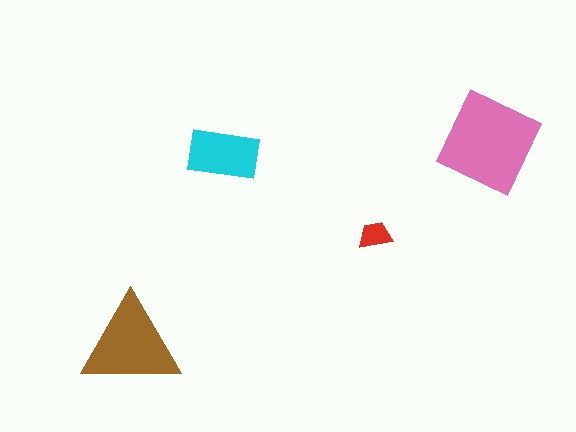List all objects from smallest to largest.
The red trapezoid, the cyan rectangle, the brown triangle, the pink square.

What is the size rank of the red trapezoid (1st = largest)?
4th.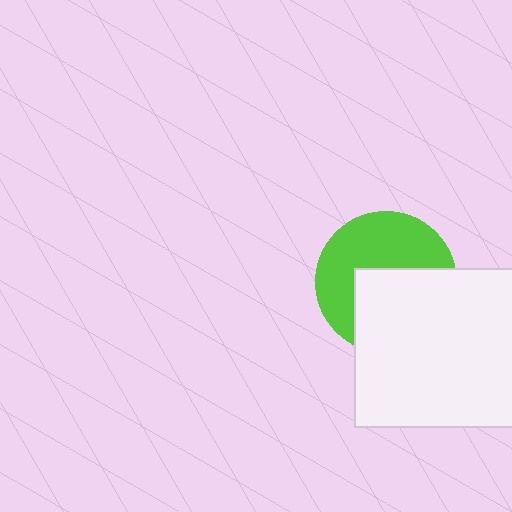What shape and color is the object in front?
The object in front is a white square.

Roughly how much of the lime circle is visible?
About half of it is visible (roughly 51%).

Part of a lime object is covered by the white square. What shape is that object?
It is a circle.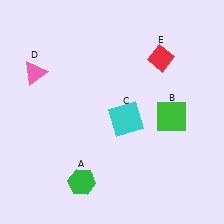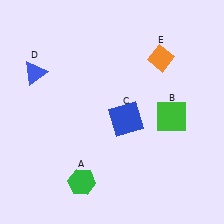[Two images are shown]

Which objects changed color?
C changed from cyan to blue. D changed from pink to blue. E changed from red to orange.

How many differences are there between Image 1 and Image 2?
There are 3 differences between the two images.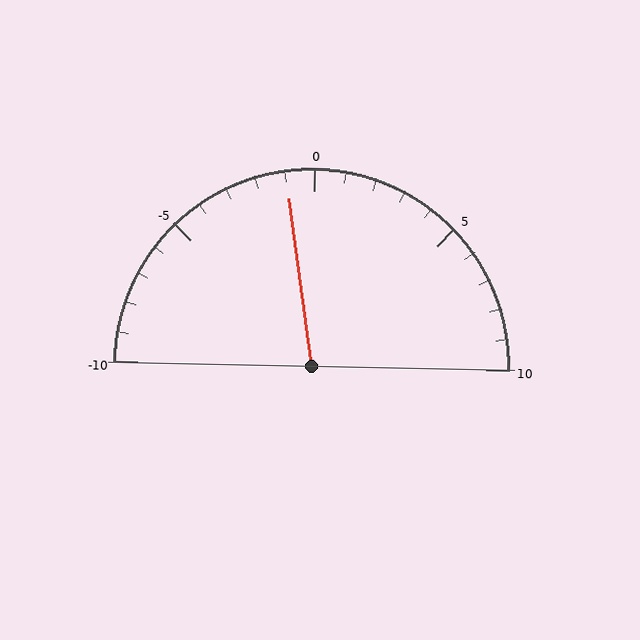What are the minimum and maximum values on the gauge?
The gauge ranges from -10 to 10.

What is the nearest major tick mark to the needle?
The nearest major tick mark is 0.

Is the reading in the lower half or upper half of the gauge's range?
The reading is in the lower half of the range (-10 to 10).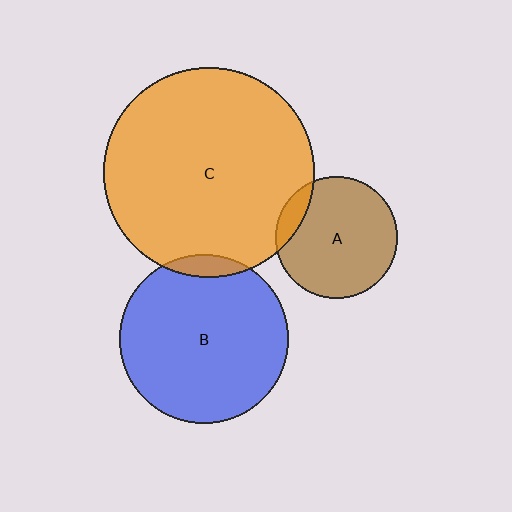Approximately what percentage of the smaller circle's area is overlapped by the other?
Approximately 5%.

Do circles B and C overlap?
Yes.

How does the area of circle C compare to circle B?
Approximately 1.6 times.